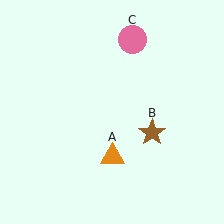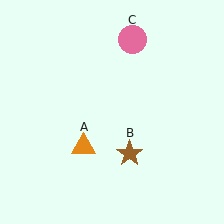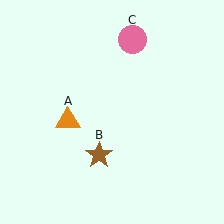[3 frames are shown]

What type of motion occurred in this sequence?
The orange triangle (object A), brown star (object B) rotated clockwise around the center of the scene.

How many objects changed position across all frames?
2 objects changed position: orange triangle (object A), brown star (object B).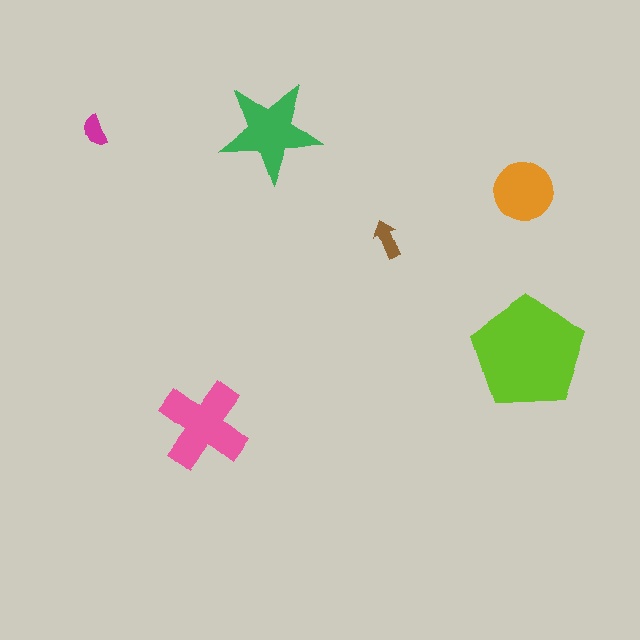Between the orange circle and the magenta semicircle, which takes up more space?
The orange circle.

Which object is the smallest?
The magenta semicircle.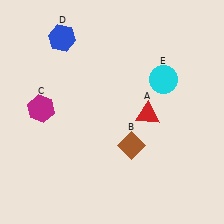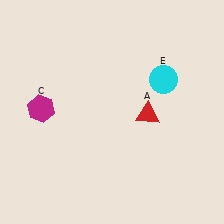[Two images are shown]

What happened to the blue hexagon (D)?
The blue hexagon (D) was removed in Image 2. It was in the top-left area of Image 1.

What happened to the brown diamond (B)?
The brown diamond (B) was removed in Image 2. It was in the bottom-right area of Image 1.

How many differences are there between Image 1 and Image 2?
There are 2 differences between the two images.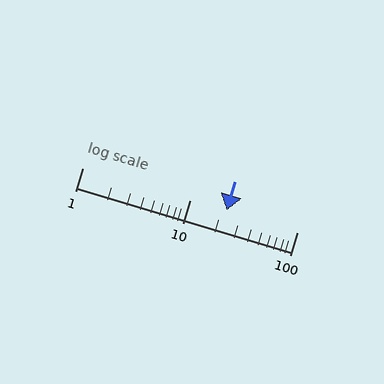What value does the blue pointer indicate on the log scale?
The pointer indicates approximately 22.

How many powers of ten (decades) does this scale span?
The scale spans 2 decades, from 1 to 100.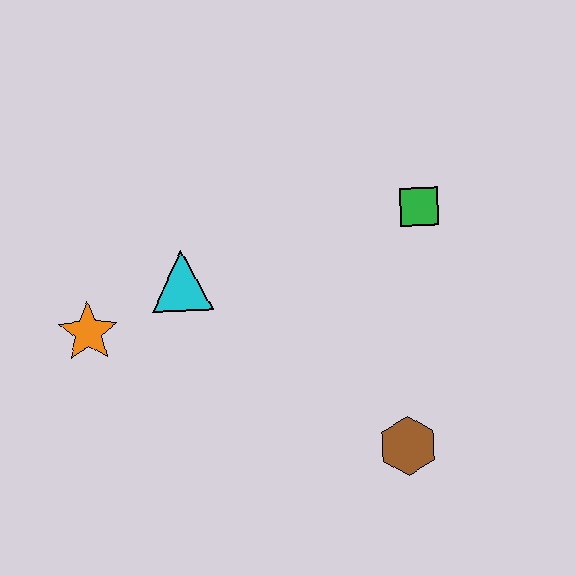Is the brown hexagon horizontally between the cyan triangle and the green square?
Yes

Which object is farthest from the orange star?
The green square is farthest from the orange star.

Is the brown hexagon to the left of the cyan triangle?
No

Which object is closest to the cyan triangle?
The orange star is closest to the cyan triangle.